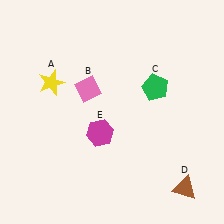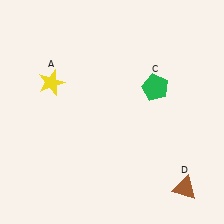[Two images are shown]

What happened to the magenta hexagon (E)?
The magenta hexagon (E) was removed in Image 2. It was in the bottom-left area of Image 1.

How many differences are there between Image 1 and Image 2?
There are 2 differences between the two images.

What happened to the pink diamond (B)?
The pink diamond (B) was removed in Image 2. It was in the top-left area of Image 1.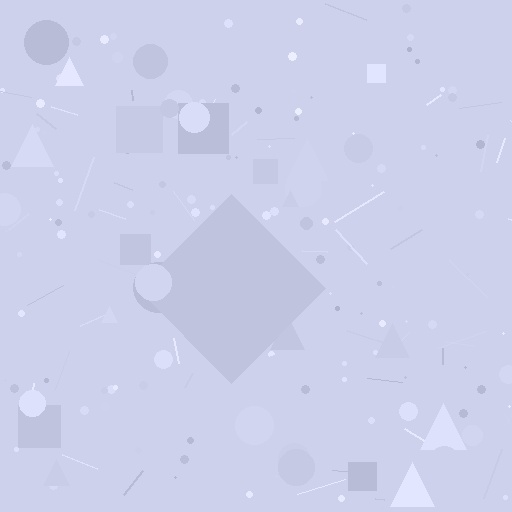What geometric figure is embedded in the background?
A diamond is embedded in the background.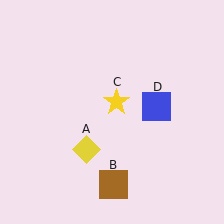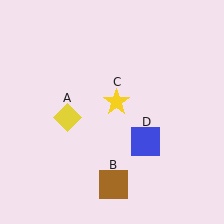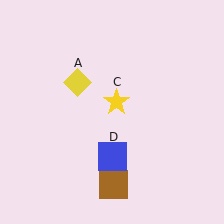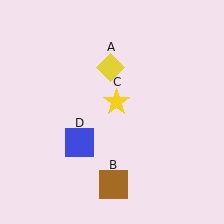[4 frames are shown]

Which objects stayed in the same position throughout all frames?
Brown square (object B) and yellow star (object C) remained stationary.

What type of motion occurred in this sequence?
The yellow diamond (object A), blue square (object D) rotated clockwise around the center of the scene.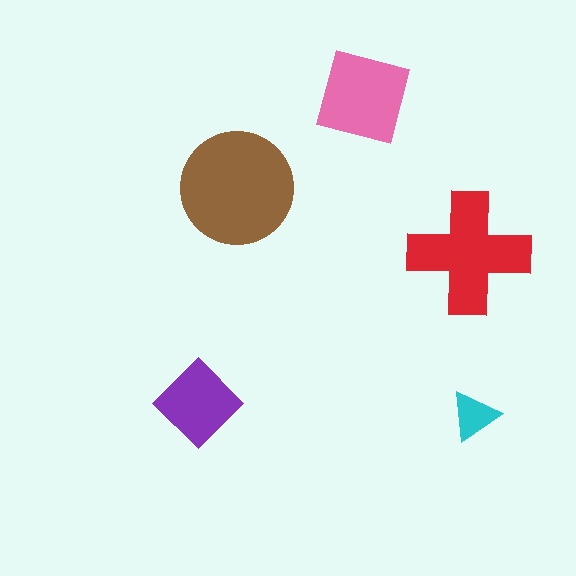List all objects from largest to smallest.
The brown circle, the red cross, the pink square, the purple diamond, the cyan triangle.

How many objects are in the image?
There are 5 objects in the image.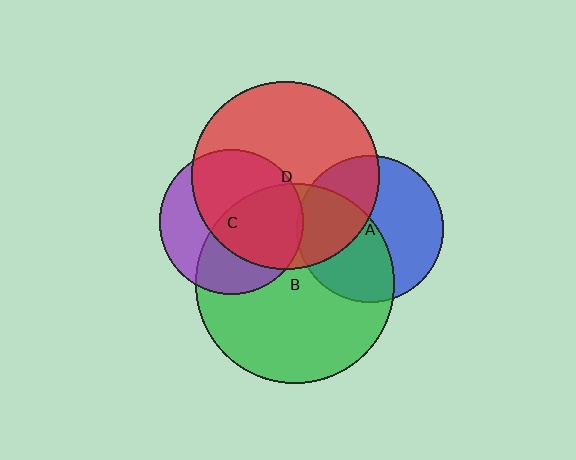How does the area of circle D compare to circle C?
Approximately 1.7 times.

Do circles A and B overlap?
Yes.